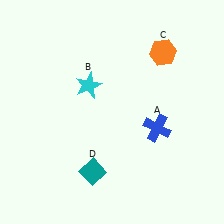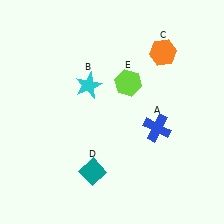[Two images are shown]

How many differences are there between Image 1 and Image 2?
There is 1 difference between the two images.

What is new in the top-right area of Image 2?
A lime hexagon (E) was added in the top-right area of Image 2.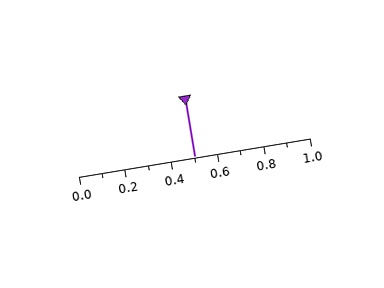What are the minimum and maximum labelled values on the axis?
The axis runs from 0.0 to 1.0.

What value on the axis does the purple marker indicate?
The marker indicates approximately 0.5.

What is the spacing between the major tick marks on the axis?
The major ticks are spaced 0.2 apart.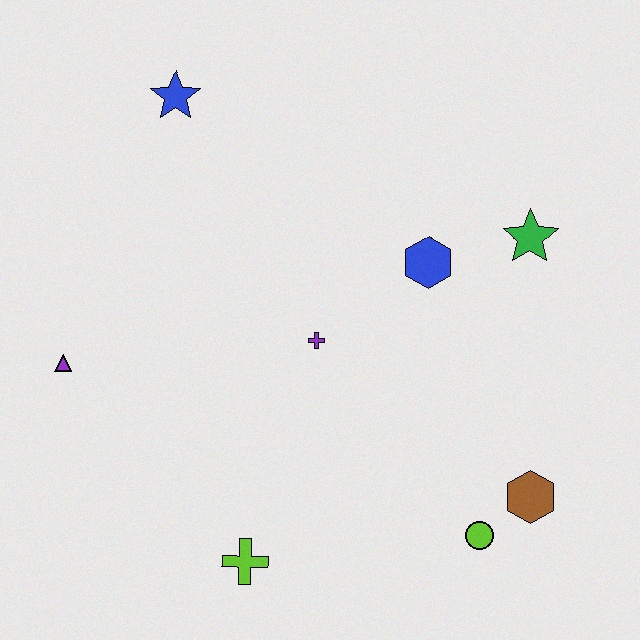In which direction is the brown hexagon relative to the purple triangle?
The brown hexagon is to the right of the purple triangle.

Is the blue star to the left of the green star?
Yes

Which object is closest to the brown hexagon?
The lime circle is closest to the brown hexagon.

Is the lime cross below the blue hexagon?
Yes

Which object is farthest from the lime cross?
The blue star is farthest from the lime cross.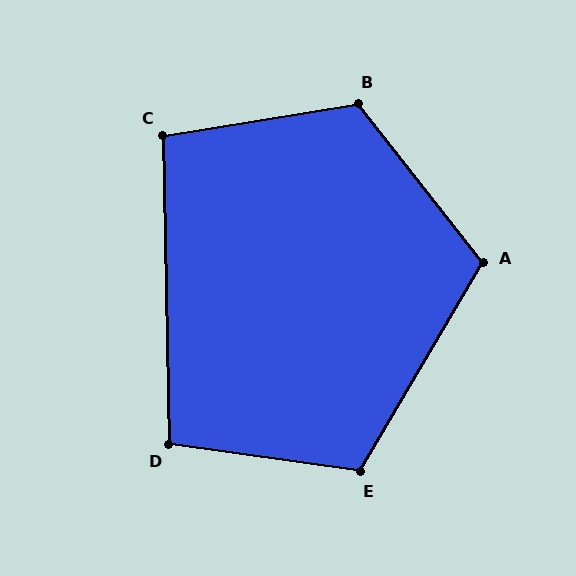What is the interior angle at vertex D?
Approximately 99 degrees (obtuse).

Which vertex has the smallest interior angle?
C, at approximately 98 degrees.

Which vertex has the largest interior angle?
B, at approximately 119 degrees.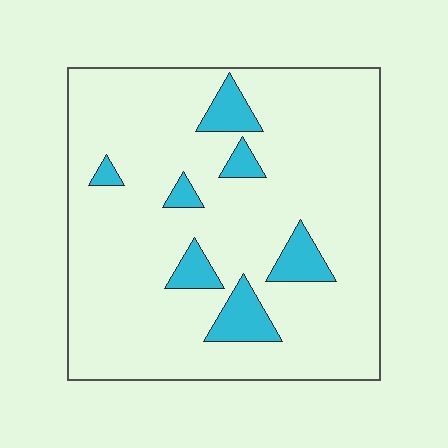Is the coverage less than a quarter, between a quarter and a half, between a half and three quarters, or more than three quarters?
Less than a quarter.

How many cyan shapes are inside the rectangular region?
7.